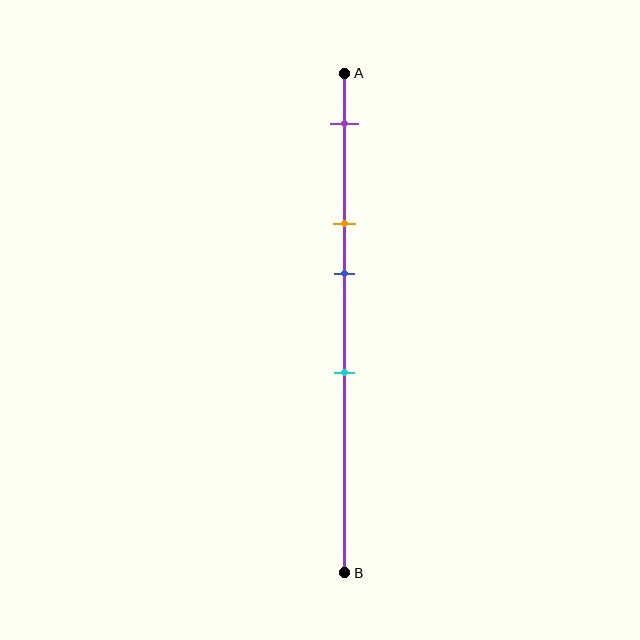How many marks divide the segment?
There are 4 marks dividing the segment.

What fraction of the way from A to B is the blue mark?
The blue mark is approximately 40% (0.4) of the way from A to B.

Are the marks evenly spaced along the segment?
No, the marks are not evenly spaced.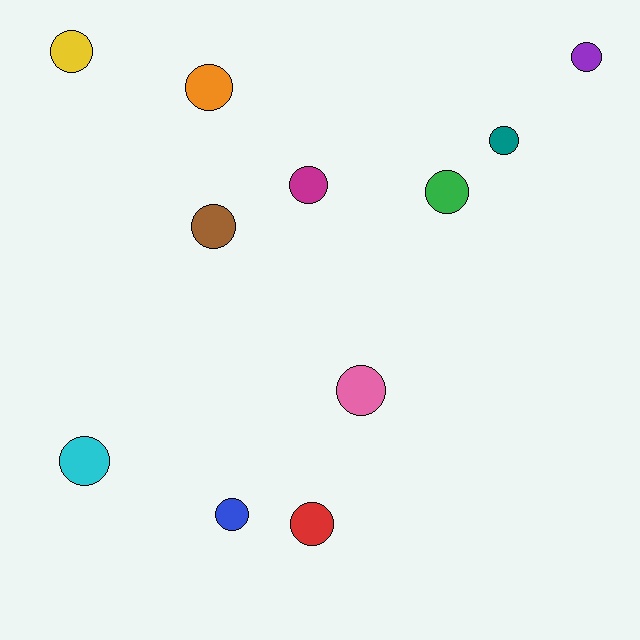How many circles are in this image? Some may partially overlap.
There are 11 circles.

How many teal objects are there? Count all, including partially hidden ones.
There is 1 teal object.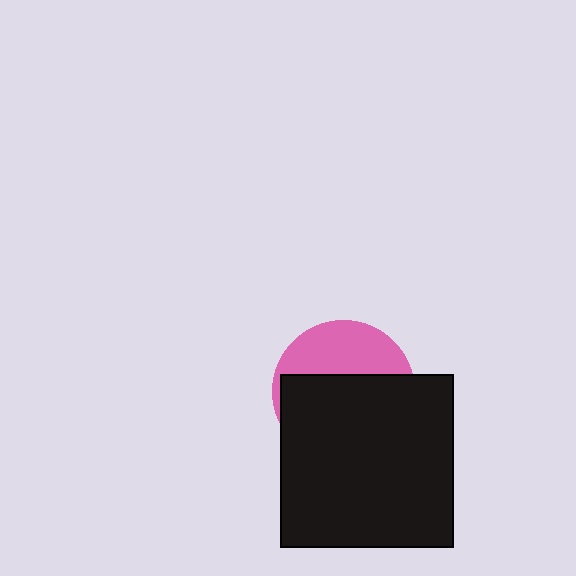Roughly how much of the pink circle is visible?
A small part of it is visible (roughly 36%).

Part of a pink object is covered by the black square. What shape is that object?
It is a circle.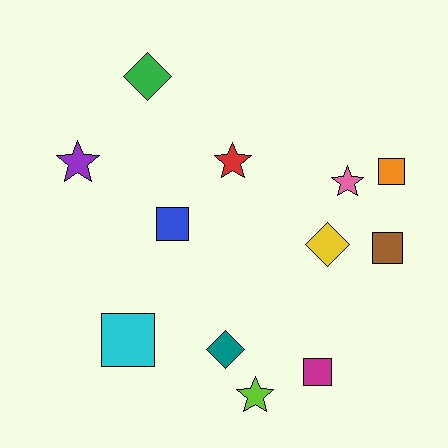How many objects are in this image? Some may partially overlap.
There are 12 objects.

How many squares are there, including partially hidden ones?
There are 5 squares.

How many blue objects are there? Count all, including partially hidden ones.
There is 1 blue object.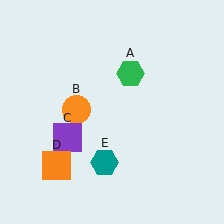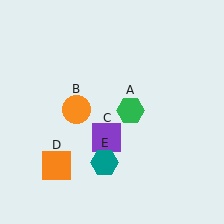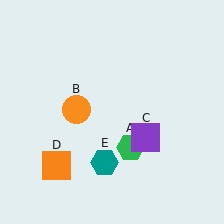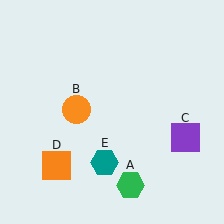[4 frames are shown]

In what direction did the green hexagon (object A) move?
The green hexagon (object A) moved down.